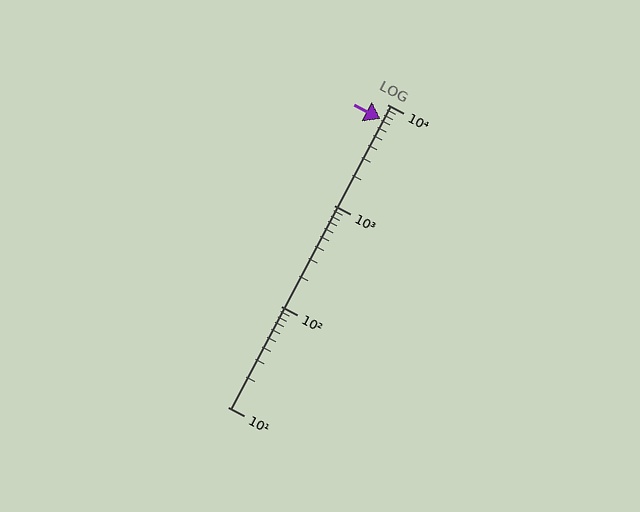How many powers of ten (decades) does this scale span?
The scale spans 3 decades, from 10 to 10000.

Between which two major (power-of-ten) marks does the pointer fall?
The pointer is between 1000 and 10000.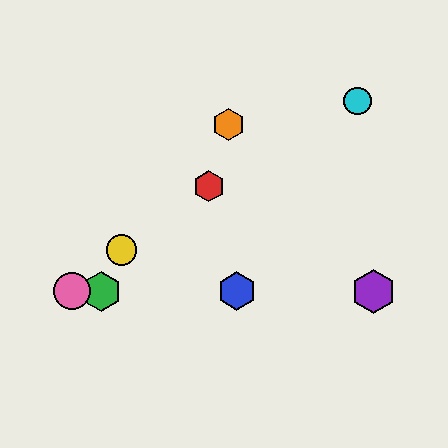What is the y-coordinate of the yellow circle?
The yellow circle is at y≈250.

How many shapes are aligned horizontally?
4 shapes (the blue hexagon, the green hexagon, the purple hexagon, the pink circle) are aligned horizontally.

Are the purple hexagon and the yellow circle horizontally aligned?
No, the purple hexagon is at y≈291 and the yellow circle is at y≈250.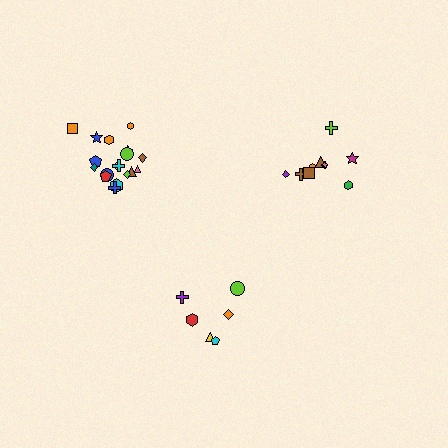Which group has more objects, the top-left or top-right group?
The top-left group.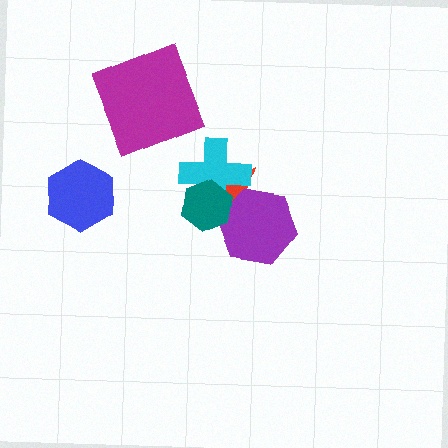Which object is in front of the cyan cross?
The teal hexagon is in front of the cyan cross.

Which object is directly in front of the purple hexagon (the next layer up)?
The cyan cross is directly in front of the purple hexagon.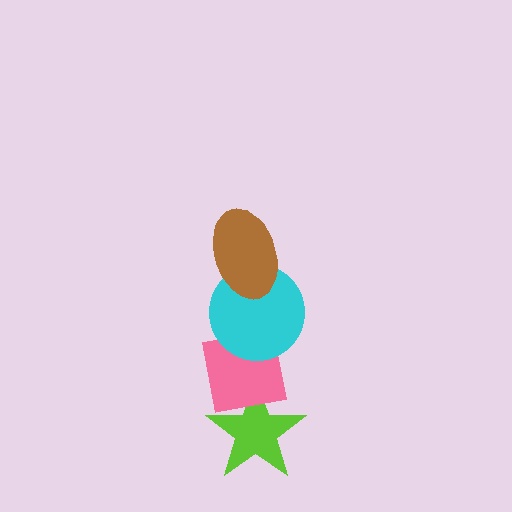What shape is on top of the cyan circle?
The brown ellipse is on top of the cyan circle.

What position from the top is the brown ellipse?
The brown ellipse is 1st from the top.